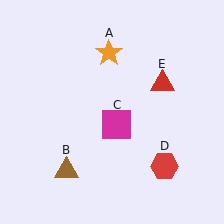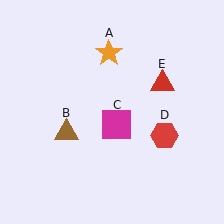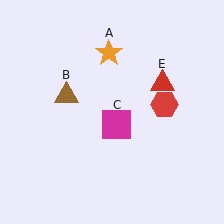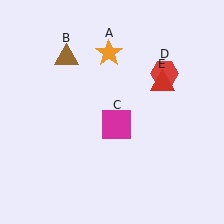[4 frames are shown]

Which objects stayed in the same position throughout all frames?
Orange star (object A) and magenta square (object C) and red triangle (object E) remained stationary.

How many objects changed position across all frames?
2 objects changed position: brown triangle (object B), red hexagon (object D).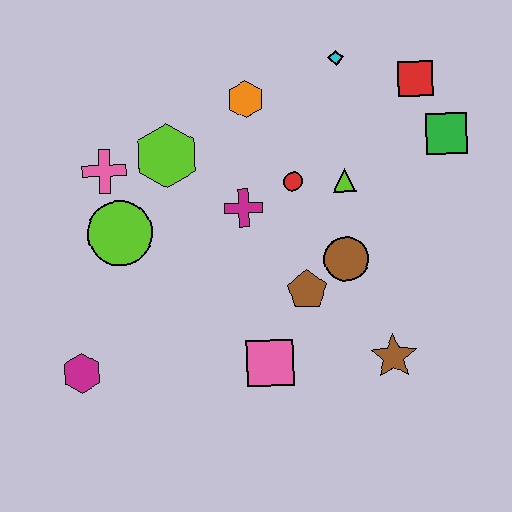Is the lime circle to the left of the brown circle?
Yes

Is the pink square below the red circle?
Yes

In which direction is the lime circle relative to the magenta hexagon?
The lime circle is above the magenta hexagon.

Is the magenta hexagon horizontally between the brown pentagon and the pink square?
No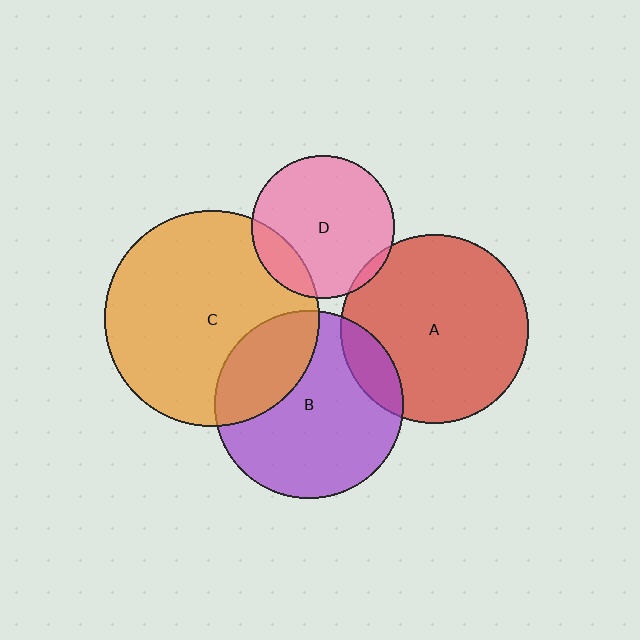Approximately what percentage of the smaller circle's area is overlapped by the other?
Approximately 10%.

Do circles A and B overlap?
Yes.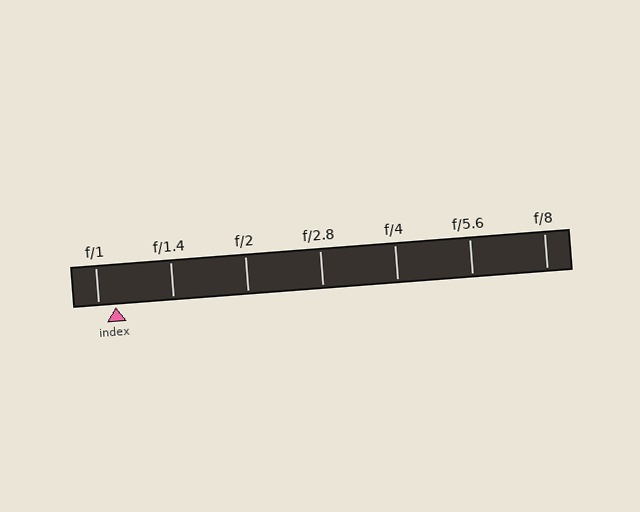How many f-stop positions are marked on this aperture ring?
There are 7 f-stop positions marked.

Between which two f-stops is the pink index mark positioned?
The index mark is between f/1 and f/1.4.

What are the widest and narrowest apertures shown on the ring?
The widest aperture shown is f/1 and the narrowest is f/8.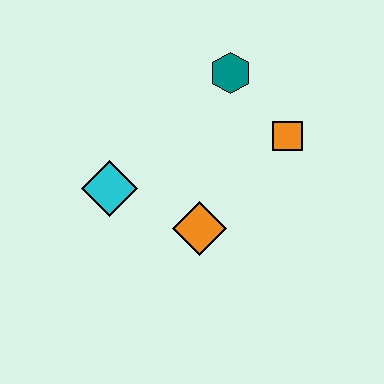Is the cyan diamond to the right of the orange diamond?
No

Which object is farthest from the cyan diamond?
The orange square is farthest from the cyan diamond.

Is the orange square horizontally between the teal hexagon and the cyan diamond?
No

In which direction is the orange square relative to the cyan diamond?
The orange square is to the right of the cyan diamond.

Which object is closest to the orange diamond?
The cyan diamond is closest to the orange diamond.